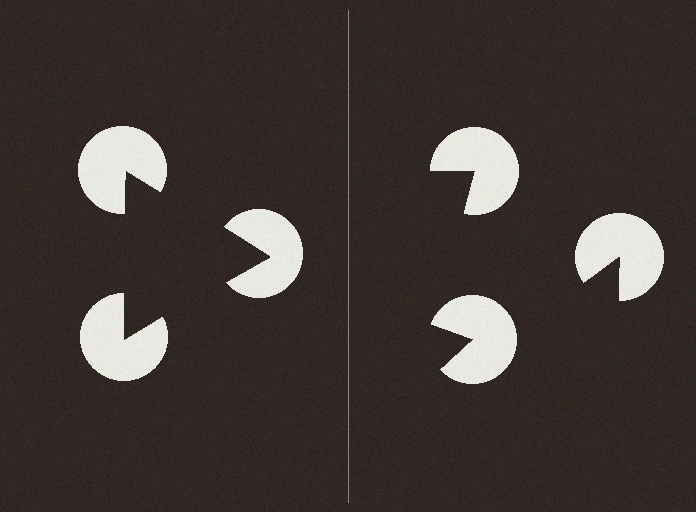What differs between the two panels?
The pac-man discs are positioned identically on both sides; only the wedge orientations differ. On the left they align to a triangle; on the right they are misaligned.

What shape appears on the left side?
An illusory triangle.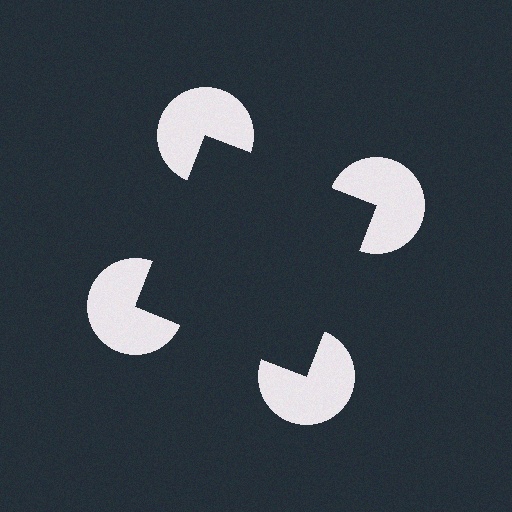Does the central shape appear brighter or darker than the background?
It typically appears slightly darker than the background, even though no actual brightness change is drawn.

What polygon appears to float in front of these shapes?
An illusory square — its edges are inferred from the aligned wedge cuts in the pac-man discs, not physically drawn.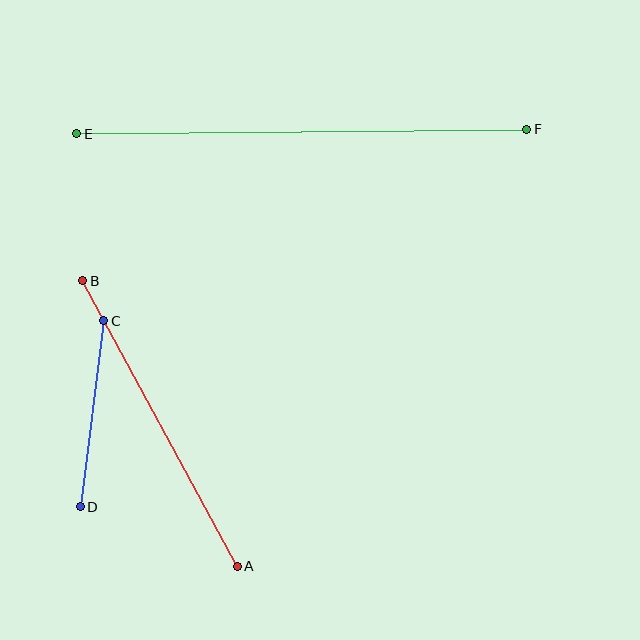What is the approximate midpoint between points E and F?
The midpoint is at approximately (302, 132) pixels.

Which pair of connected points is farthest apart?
Points E and F are farthest apart.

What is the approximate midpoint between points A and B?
The midpoint is at approximately (160, 424) pixels.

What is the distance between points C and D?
The distance is approximately 188 pixels.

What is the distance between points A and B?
The distance is approximately 325 pixels.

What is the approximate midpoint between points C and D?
The midpoint is at approximately (92, 414) pixels.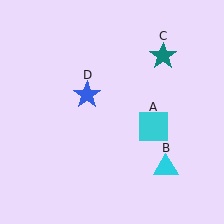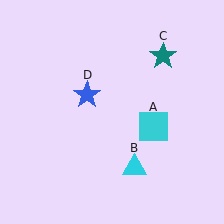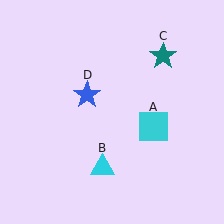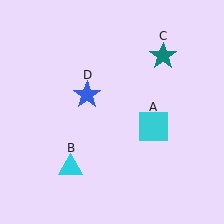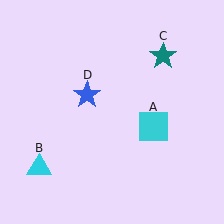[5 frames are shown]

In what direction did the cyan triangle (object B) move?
The cyan triangle (object B) moved left.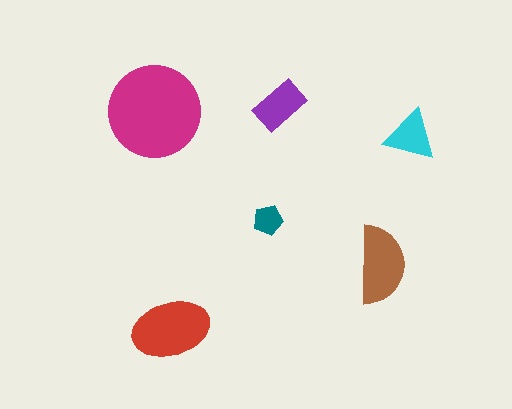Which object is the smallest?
The teal pentagon.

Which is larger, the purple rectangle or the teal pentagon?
The purple rectangle.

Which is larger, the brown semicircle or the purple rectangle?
The brown semicircle.